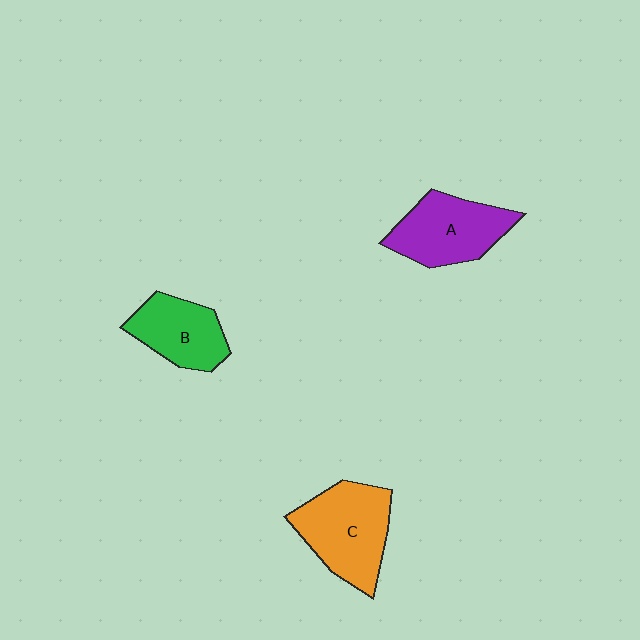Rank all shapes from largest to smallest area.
From largest to smallest: C (orange), A (purple), B (green).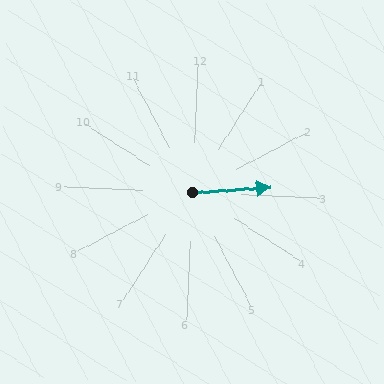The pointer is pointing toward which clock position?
Roughly 3 o'clock.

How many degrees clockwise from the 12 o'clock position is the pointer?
Approximately 84 degrees.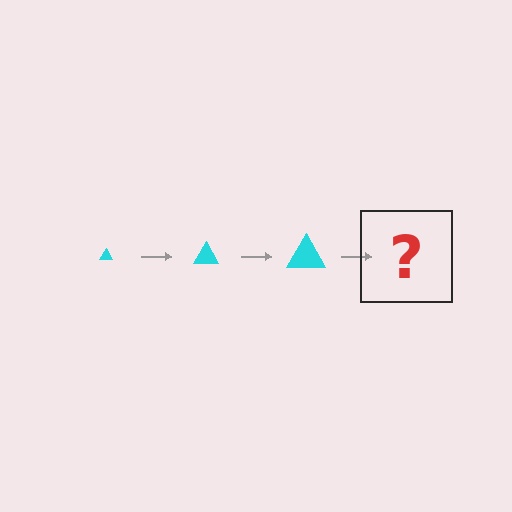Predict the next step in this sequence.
The next step is a cyan triangle, larger than the previous one.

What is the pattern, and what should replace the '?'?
The pattern is that the triangle gets progressively larger each step. The '?' should be a cyan triangle, larger than the previous one.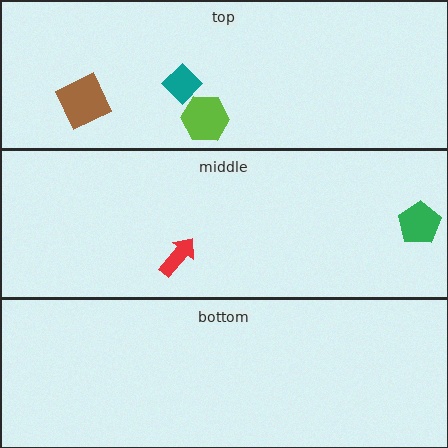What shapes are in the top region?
The teal diamond, the brown square, the lime hexagon.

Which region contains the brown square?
The top region.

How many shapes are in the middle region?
2.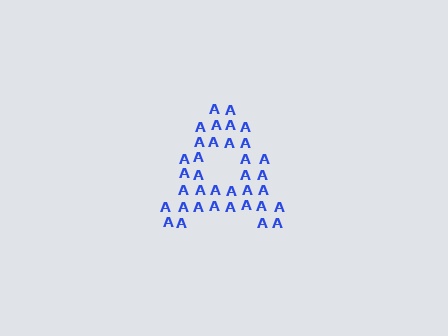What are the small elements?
The small elements are letter A's.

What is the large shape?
The large shape is the letter A.